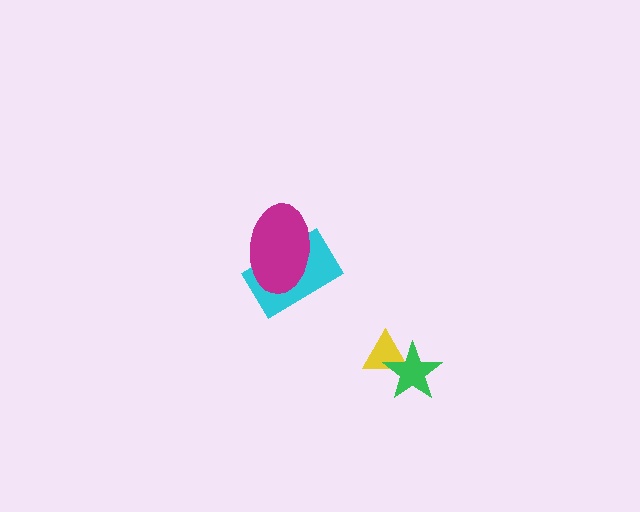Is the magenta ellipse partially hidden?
No, no other shape covers it.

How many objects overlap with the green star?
1 object overlaps with the green star.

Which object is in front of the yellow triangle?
The green star is in front of the yellow triangle.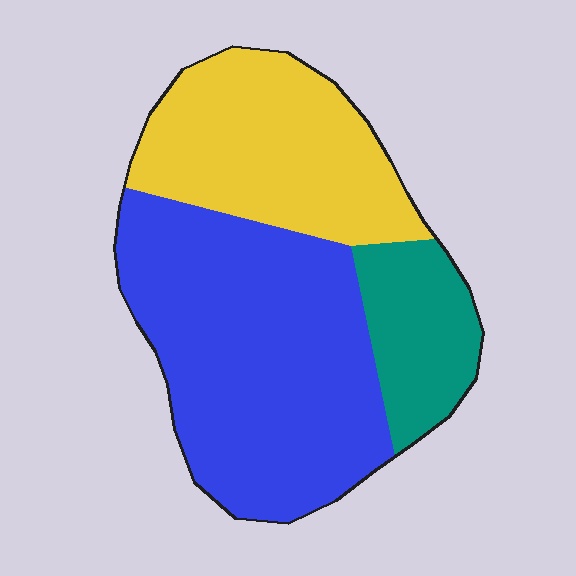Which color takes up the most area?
Blue, at roughly 55%.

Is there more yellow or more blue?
Blue.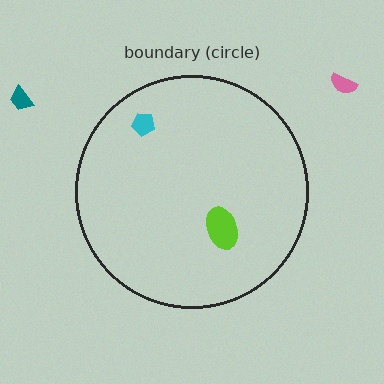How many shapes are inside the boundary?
2 inside, 2 outside.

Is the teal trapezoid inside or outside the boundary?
Outside.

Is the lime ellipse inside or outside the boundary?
Inside.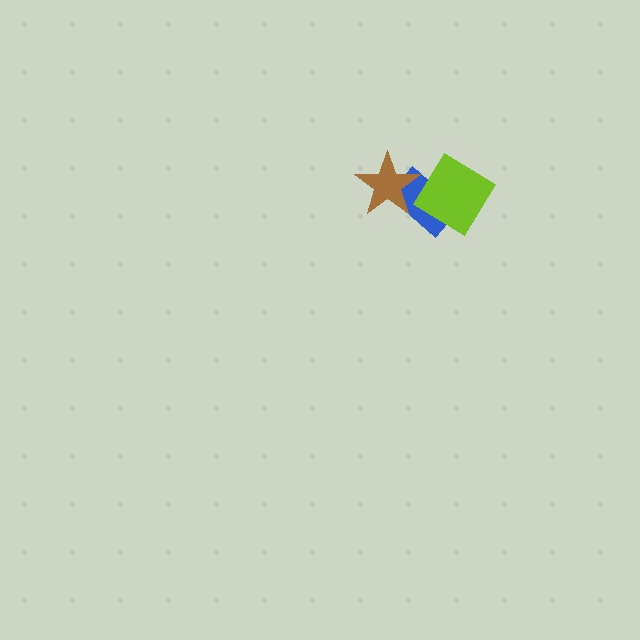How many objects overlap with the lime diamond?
1 object overlaps with the lime diamond.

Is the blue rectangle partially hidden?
Yes, it is partially covered by another shape.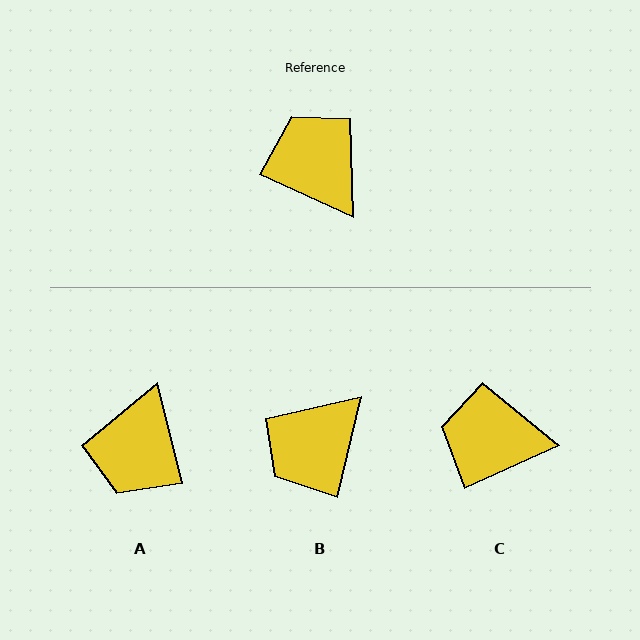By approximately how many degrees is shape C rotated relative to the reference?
Approximately 49 degrees counter-clockwise.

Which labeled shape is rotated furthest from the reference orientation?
A, about 128 degrees away.